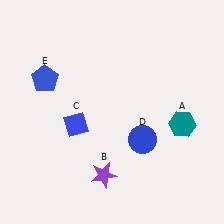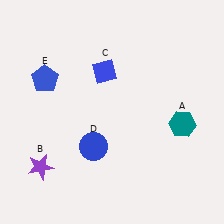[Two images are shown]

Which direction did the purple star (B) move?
The purple star (B) moved left.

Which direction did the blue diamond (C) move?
The blue diamond (C) moved up.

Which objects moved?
The objects that moved are: the purple star (B), the blue diamond (C), the blue circle (D).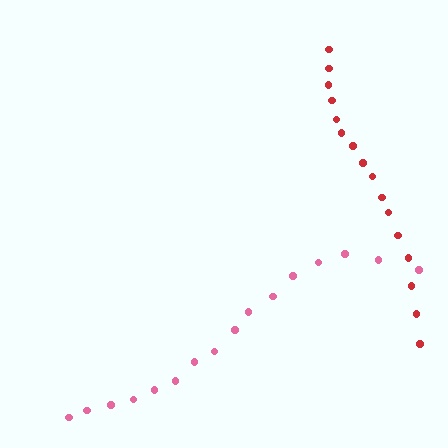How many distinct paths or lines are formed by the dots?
There are 2 distinct paths.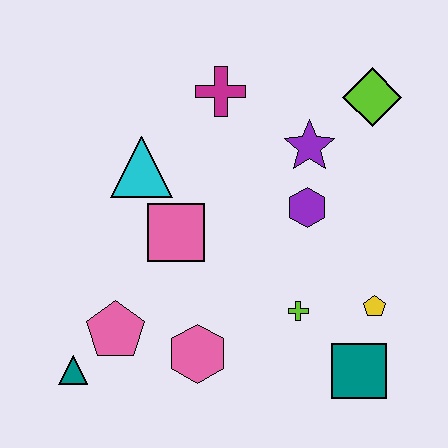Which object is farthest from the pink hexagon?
The lime diamond is farthest from the pink hexagon.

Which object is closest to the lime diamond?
The purple star is closest to the lime diamond.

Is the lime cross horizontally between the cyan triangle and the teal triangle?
No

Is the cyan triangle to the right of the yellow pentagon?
No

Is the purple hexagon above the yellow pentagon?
Yes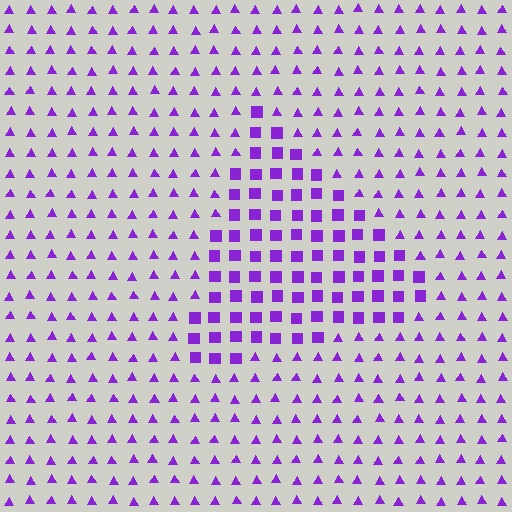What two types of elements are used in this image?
The image uses squares inside the triangle region and triangles outside it.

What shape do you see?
I see a triangle.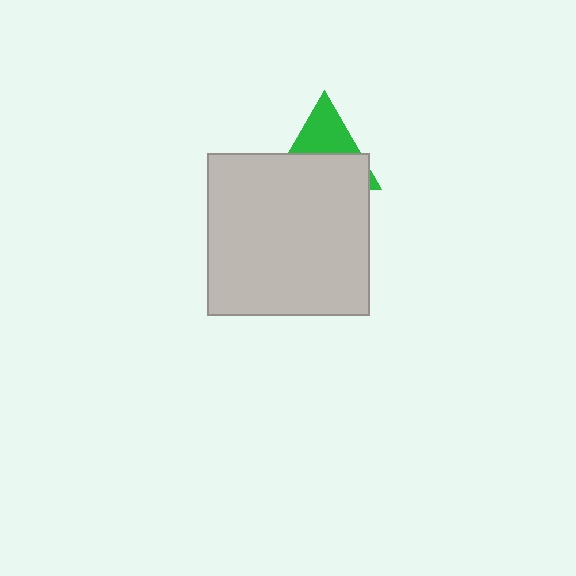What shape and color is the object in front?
The object in front is a light gray square.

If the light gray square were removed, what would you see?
You would see the complete green triangle.